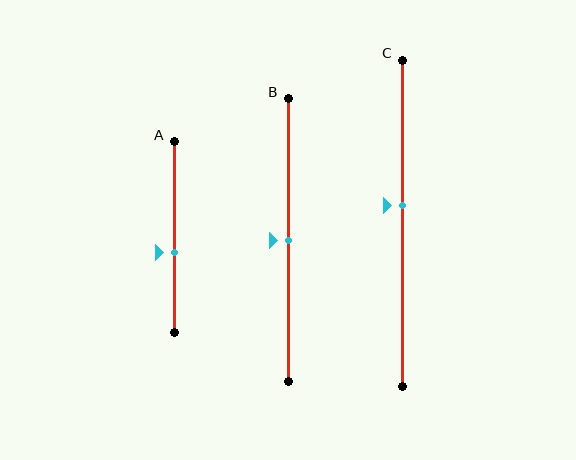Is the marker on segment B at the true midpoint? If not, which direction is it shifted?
Yes, the marker on segment B is at the true midpoint.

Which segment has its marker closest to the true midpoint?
Segment B has its marker closest to the true midpoint.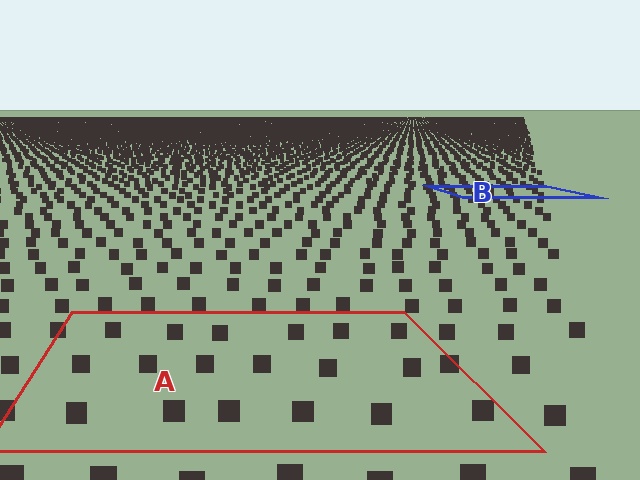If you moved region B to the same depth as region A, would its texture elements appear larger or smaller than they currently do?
They would appear larger. At a closer depth, the same texture elements are projected at a bigger on-screen size.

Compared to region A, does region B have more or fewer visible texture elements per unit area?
Region B has more texture elements per unit area — they are packed more densely because it is farther away.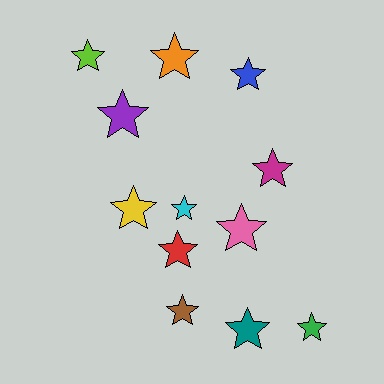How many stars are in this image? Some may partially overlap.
There are 12 stars.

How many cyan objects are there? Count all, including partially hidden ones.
There is 1 cyan object.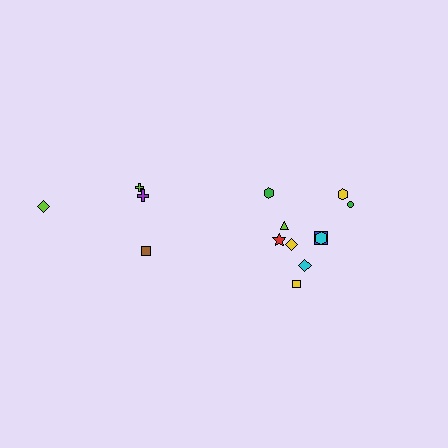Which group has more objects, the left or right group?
The right group.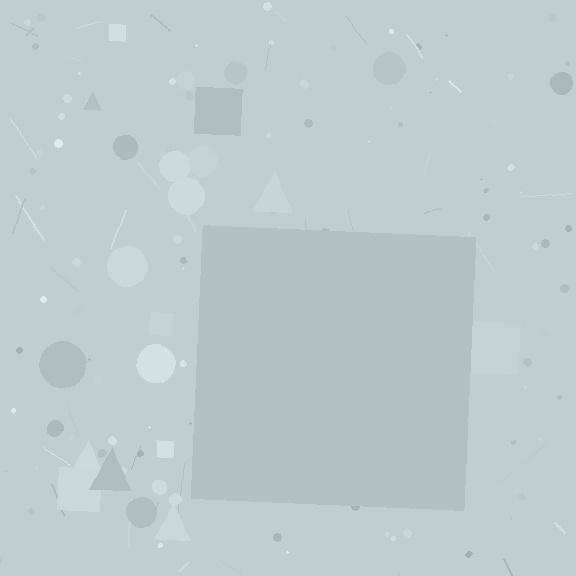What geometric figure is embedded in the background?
A square is embedded in the background.